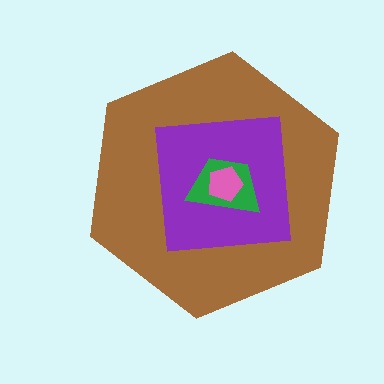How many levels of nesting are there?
4.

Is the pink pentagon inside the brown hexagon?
Yes.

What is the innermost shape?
The pink pentagon.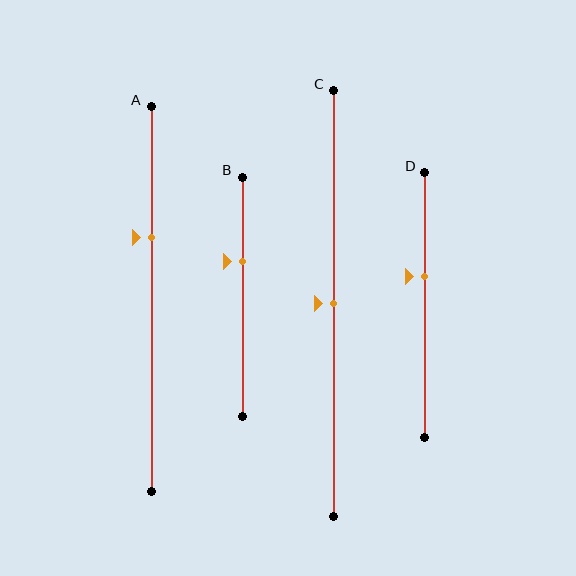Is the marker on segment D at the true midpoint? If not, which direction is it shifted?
No, the marker on segment D is shifted upward by about 11% of the segment length.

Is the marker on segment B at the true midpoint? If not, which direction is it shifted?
No, the marker on segment B is shifted upward by about 15% of the segment length.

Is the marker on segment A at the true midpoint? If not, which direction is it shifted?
No, the marker on segment A is shifted upward by about 16% of the segment length.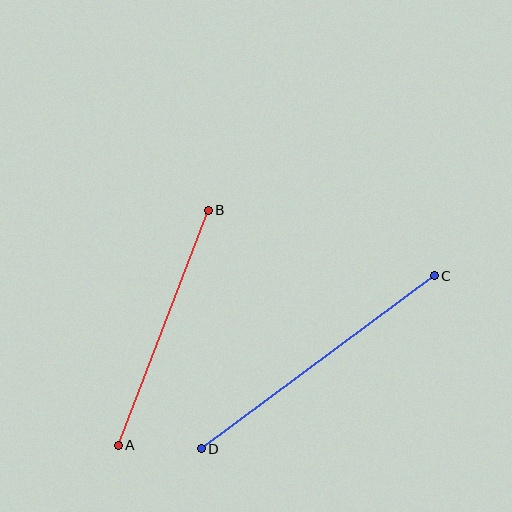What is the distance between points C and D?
The distance is approximately 290 pixels.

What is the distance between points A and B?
The distance is approximately 252 pixels.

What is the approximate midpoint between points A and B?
The midpoint is at approximately (163, 328) pixels.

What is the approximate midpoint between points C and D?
The midpoint is at approximately (318, 362) pixels.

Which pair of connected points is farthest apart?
Points C and D are farthest apart.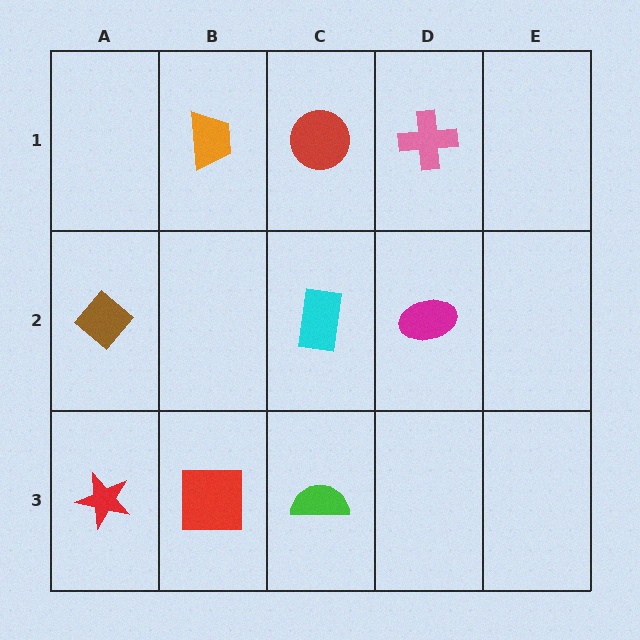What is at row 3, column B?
A red square.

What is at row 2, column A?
A brown diamond.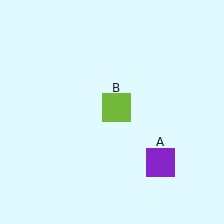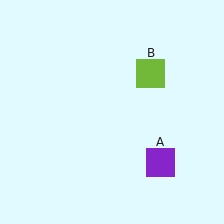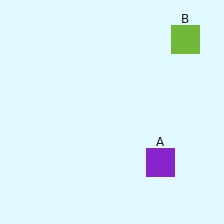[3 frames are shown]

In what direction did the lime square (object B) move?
The lime square (object B) moved up and to the right.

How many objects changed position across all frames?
1 object changed position: lime square (object B).